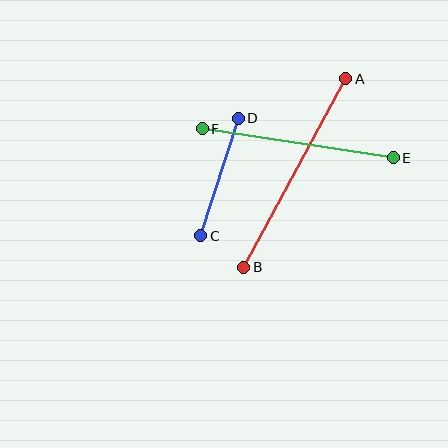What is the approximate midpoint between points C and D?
The midpoint is at approximately (220, 177) pixels.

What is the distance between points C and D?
The distance is approximately 123 pixels.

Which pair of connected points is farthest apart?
Points A and B are farthest apart.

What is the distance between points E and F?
The distance is approximately 193 pixels.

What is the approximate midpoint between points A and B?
The midpoint is at approximately (295, 173) pixels.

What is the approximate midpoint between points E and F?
The midpoint is at approximately (298, 143) pixels.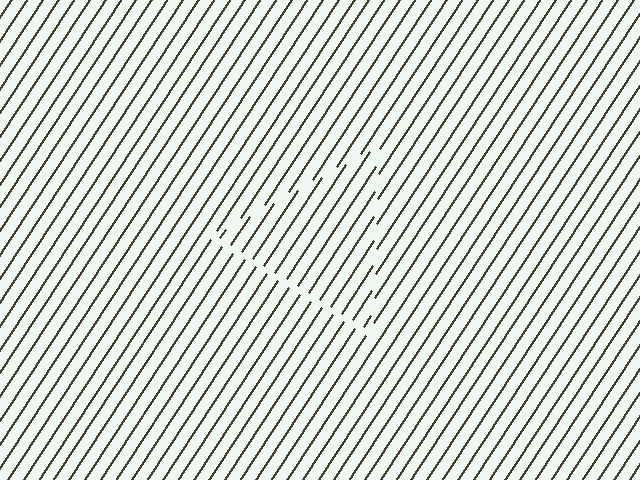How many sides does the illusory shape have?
3 sides — the line-ends trace a triangle.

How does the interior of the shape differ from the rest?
The interior of the shape contains the same grating, shifted by half a period — the contour is defined by the phase discontinuity where line-ends from the inner and outer gratings abut.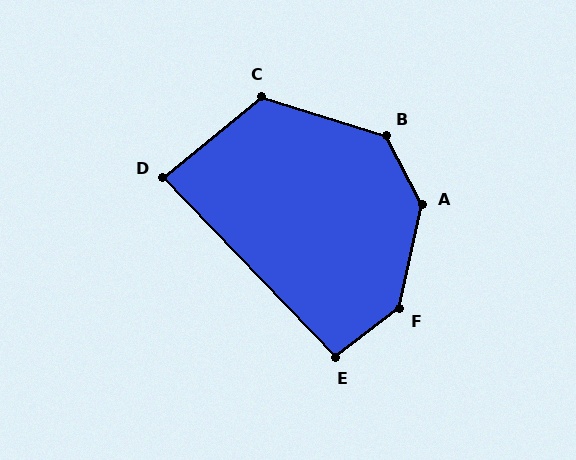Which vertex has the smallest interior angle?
D, at approximately 85 degrees.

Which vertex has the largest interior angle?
A, at approximately 140 degrees.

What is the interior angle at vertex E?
Approximately 96 degrees (obtuse).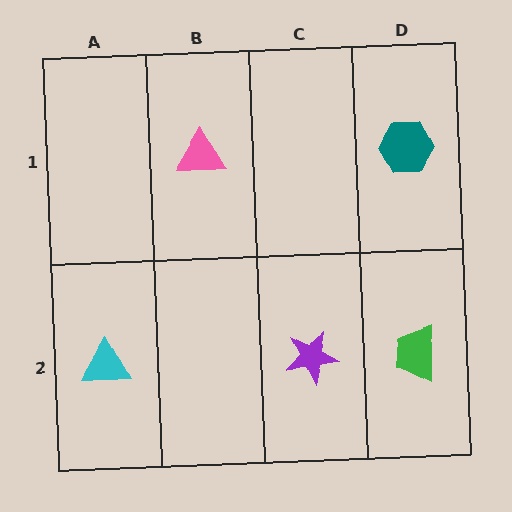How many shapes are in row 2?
3 shapes.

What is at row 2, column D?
A green trapezoid.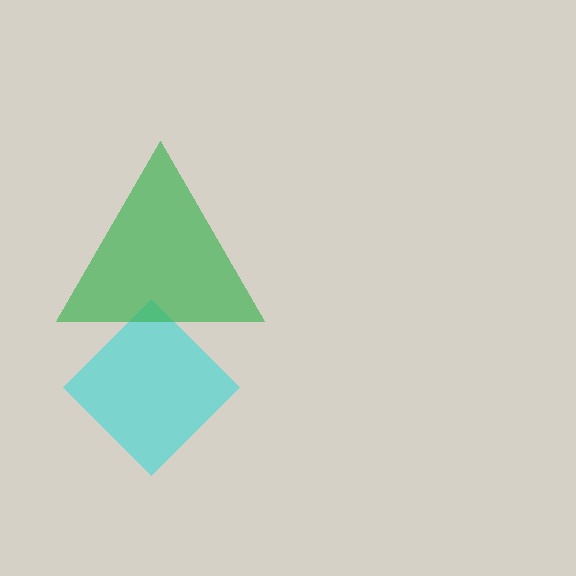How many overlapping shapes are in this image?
There are 2 overlapping shapes in the image.